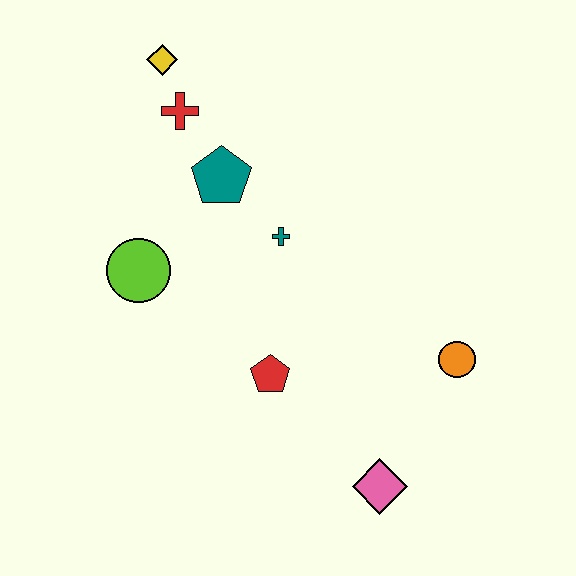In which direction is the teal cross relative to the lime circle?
The teal cross is to the right of the lime circle.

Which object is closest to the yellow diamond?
The red cross is closest to the yellow diamond.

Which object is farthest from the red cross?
The pink diamond is farthest from the red cross.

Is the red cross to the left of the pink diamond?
Yes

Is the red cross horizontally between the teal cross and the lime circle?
Yes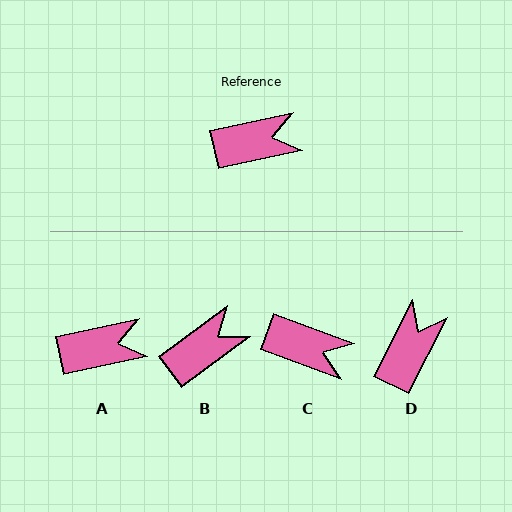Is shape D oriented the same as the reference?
No, it is off by about 51 degrees.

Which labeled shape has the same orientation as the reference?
A.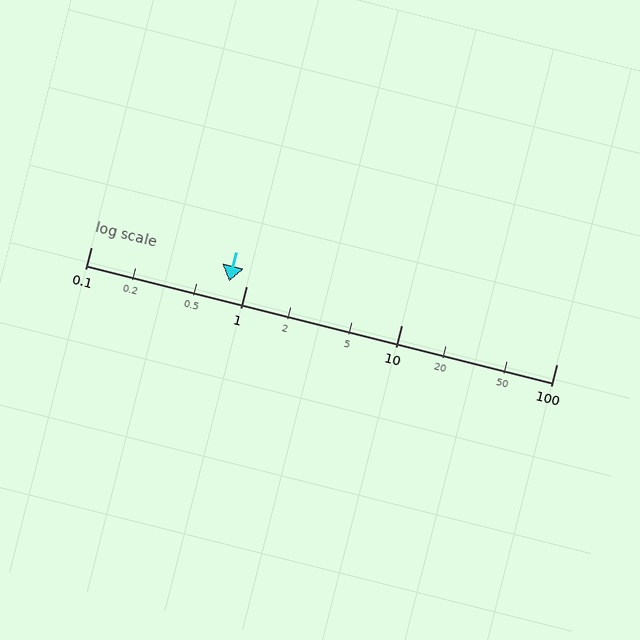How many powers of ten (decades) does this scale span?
The scale spans 3 decades, from 0.1 to 100.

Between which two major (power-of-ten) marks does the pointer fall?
The pointer is between 0.1 and 1.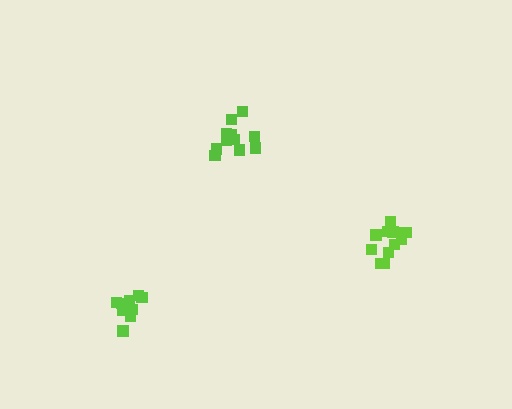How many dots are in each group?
Group 1: 10 dots, Group 2: 13 dots, Group 3: 12 dots (35 total).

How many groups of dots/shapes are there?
There are 3 groups.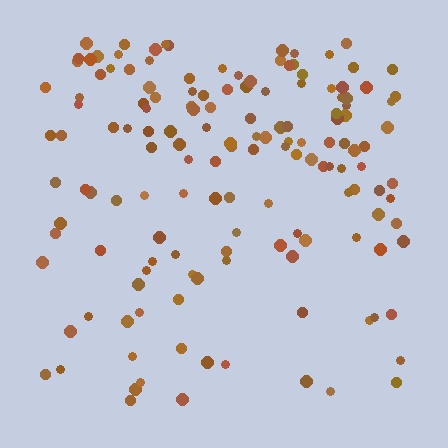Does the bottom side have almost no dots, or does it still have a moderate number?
Still a moderate number, just noticeably fewer than the top.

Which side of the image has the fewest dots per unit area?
The bottom.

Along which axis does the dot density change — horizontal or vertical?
Vertical.